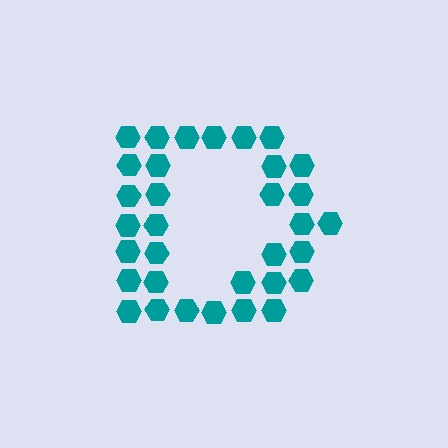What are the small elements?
The small elements are hexagons.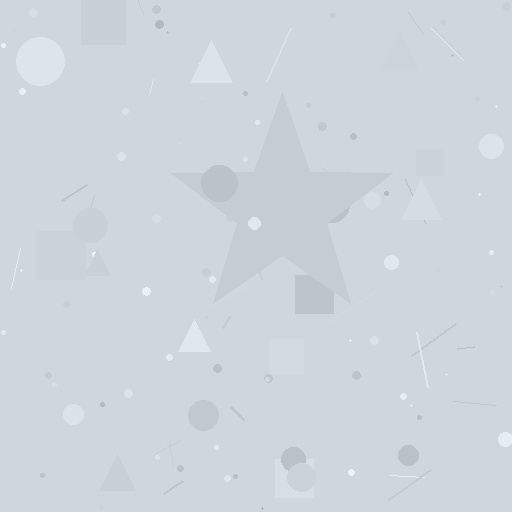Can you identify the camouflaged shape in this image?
The camouflaged shape is a star.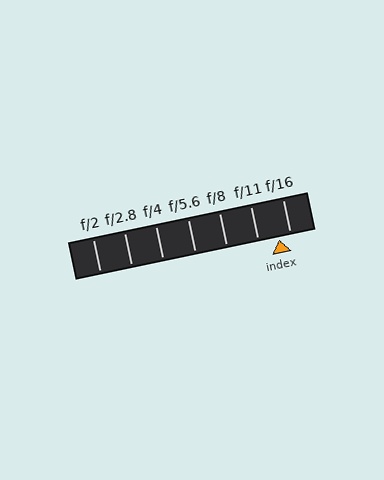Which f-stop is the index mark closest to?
The index mark is closest to f/16.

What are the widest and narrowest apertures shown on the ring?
The widest aperture shown is f/2 and the narrowest is f/16.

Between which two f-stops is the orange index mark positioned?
The index mark is between f/11 and f/16.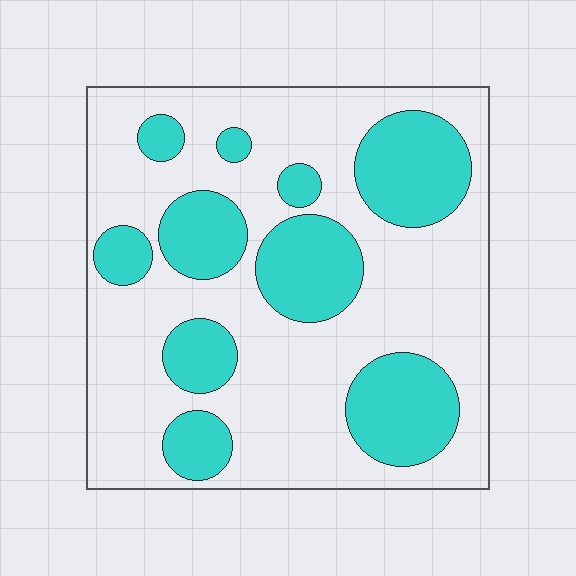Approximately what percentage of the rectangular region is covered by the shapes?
Approximately 30%.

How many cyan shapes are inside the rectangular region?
10.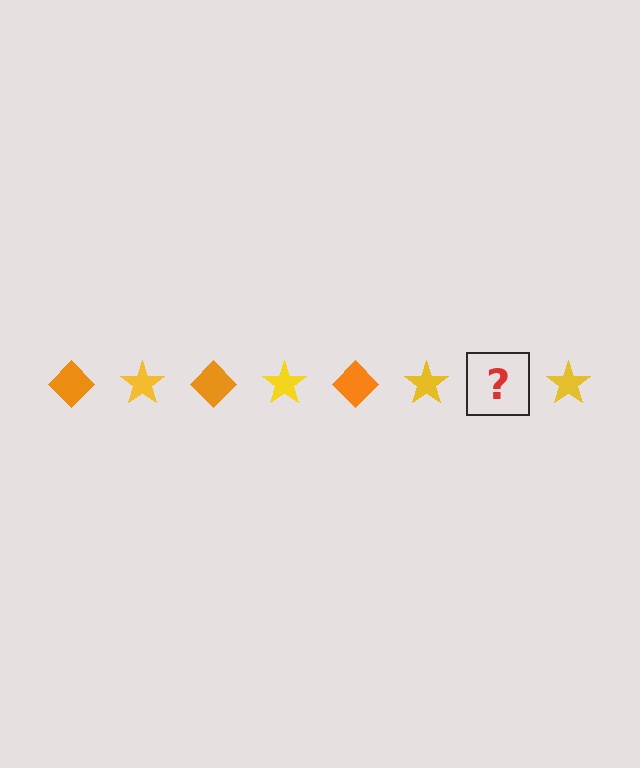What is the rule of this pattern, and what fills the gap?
The rule is that the pattern alternates between orange diamond and yellow star. The gap should be filled with an orange diamond.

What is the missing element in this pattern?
The missing element is an orange diamond.